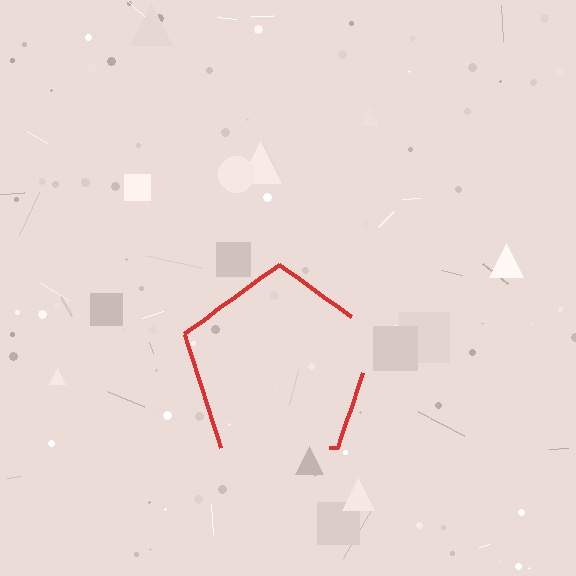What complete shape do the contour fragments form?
The contour fragments form a pentagon.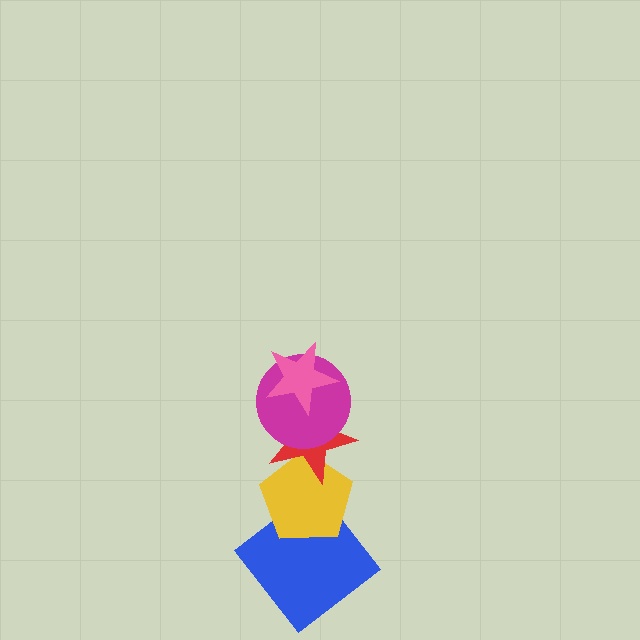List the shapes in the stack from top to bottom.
From top to bottom: the pink star, the magenta circle, the red star, the yellow pentagon, the blue diamond.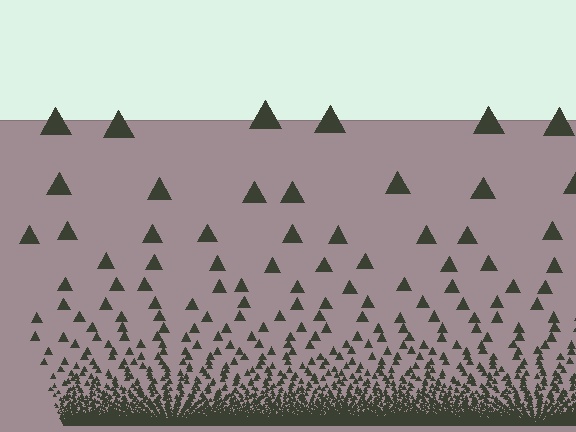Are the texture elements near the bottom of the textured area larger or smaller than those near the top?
Smaller. The gradient is inverted — elements near the bottom are smaller and denser.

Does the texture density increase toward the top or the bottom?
Density increases toward the bottom.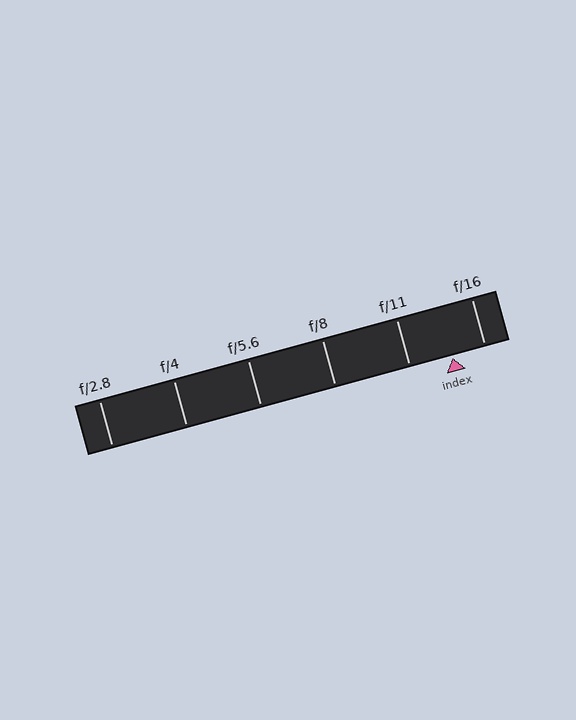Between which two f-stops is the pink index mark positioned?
The index mark is between f/11 and f/16.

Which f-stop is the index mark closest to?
The index mark is closest to f/16.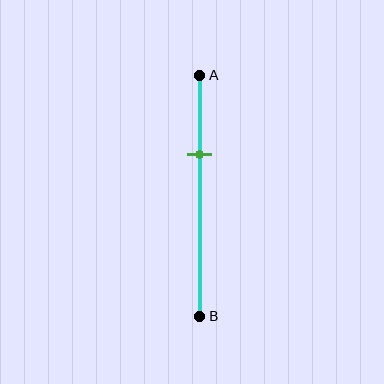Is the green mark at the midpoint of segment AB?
No, the mark is at about 35% from A, not at the 50% midpoint.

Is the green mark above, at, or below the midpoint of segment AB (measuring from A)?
The green mark is above the midpoint of segment AB.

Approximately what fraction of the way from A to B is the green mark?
The green mark is approximately 35% of the way from A to B.